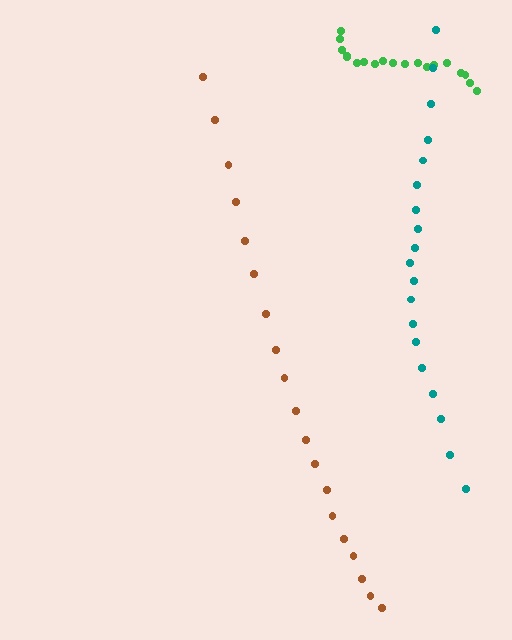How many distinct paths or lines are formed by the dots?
There are 3 distinct paths.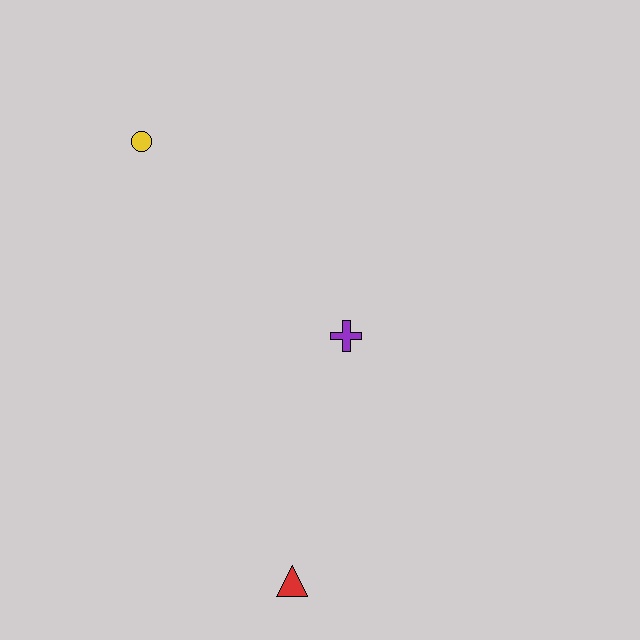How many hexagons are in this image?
There are no hexagons.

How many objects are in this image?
There are 3 objects.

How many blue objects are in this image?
There are no blue objects.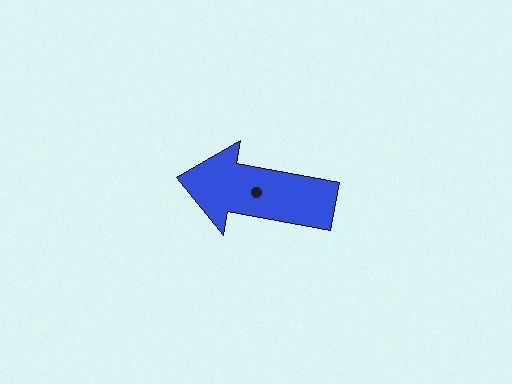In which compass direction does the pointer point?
West.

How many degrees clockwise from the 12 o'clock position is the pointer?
Approximately 280 degrees.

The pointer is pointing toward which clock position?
Roughly 9 o'clock.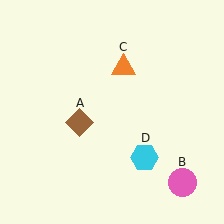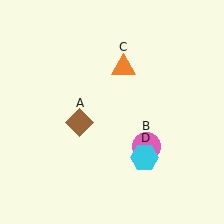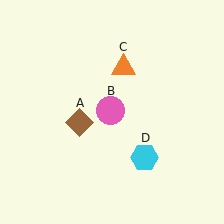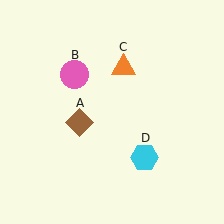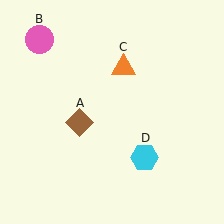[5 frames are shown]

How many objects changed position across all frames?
1 object changed position: pink circle (object B).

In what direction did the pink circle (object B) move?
The pink circle (object B) moved up and to the left.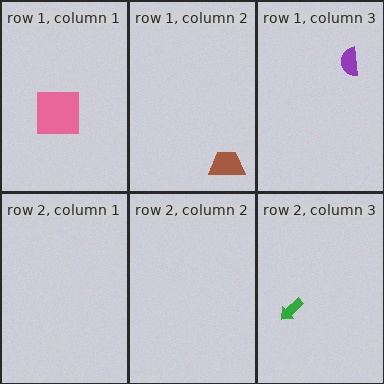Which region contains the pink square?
The row 1, column 1 region.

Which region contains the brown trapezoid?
The row 1, column 2 region.